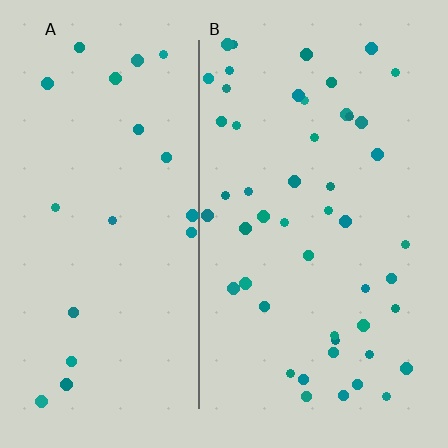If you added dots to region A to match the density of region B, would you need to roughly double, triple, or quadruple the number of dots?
Approximately double.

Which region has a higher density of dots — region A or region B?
B (the right).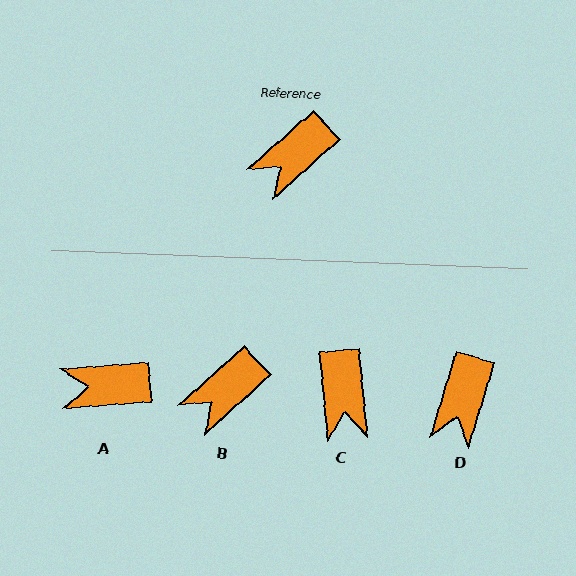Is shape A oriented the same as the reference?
No, it is off by about 37 degrees.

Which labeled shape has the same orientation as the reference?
B.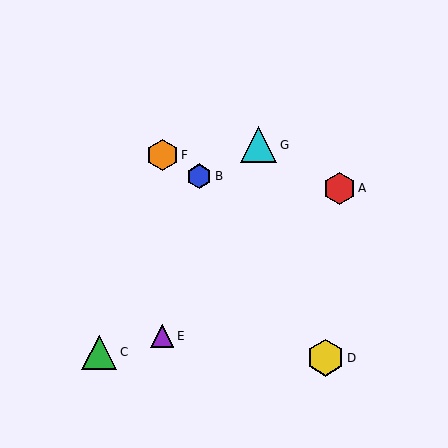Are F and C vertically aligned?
No, F is at x≈162 and C is at x≈99.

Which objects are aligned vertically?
Objects E, F are aligned vertically.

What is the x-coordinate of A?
Object A is at x≈339.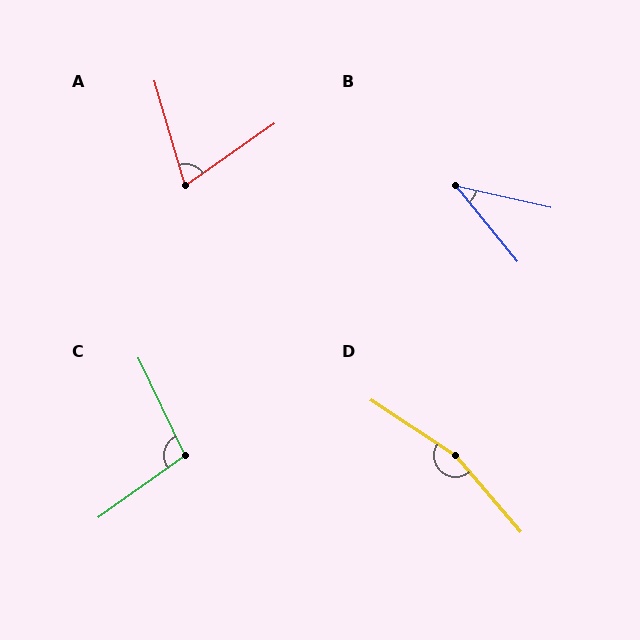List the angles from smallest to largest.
B (38°), A (71°), C (100°), D (164°).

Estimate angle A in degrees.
Approximately 71 degrees.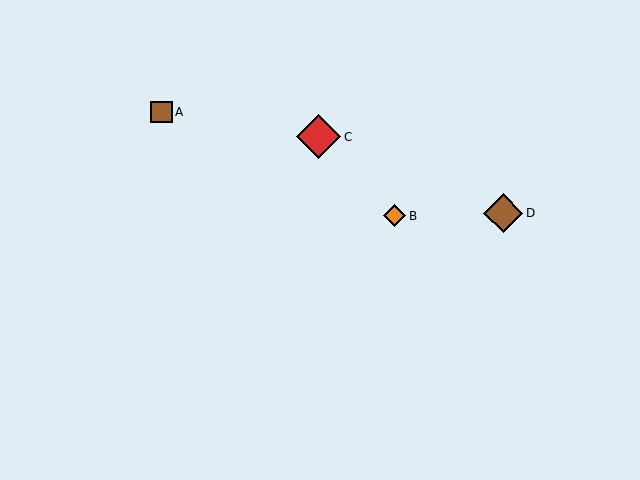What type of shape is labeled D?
Shape D is a brown diamond.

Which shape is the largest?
The red diamond (labeled C) is the largest.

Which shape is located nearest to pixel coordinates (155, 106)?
The brown square (labeled A) at (161, 112) is nearest to that location.